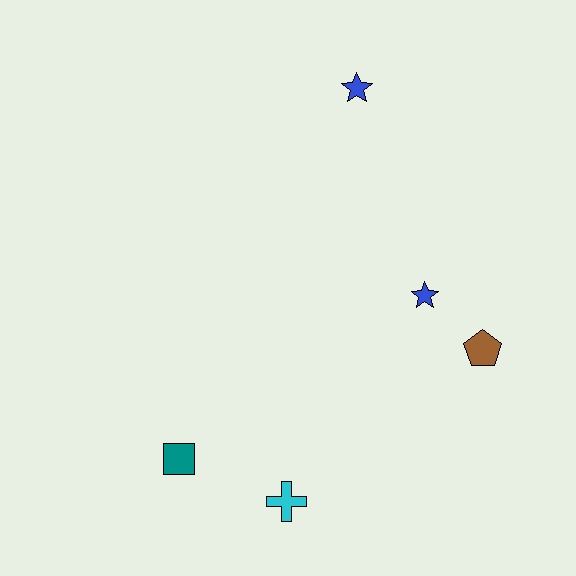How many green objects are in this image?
There are no green objects.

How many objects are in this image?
There are 5 objects.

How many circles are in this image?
There are no circles.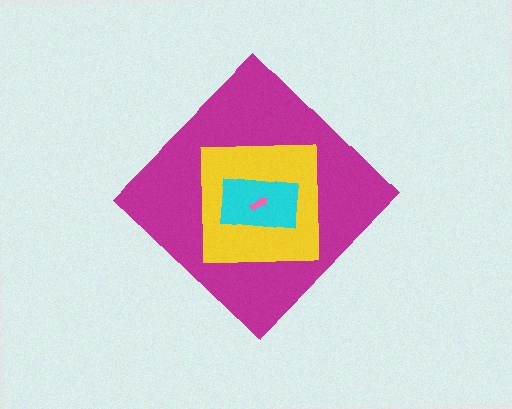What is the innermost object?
The pink arrow.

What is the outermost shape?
The magenta diamond.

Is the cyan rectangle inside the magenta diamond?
Yes.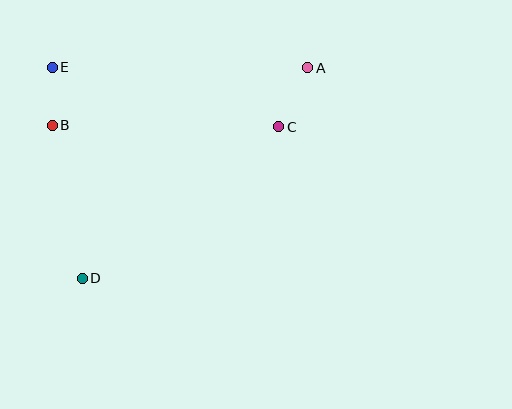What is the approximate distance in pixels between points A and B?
The distance between A and B is approximately 262 pixels.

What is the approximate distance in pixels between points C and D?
The distance between C and D is approximately 248 pixels.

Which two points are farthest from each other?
Points A and D are farthest from each other.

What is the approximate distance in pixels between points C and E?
The distance between C and E is approximately 235 pixels.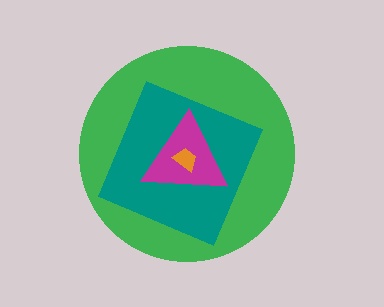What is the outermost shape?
The green circle.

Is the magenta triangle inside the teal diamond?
Yes.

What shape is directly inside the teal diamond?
The magenta triangle.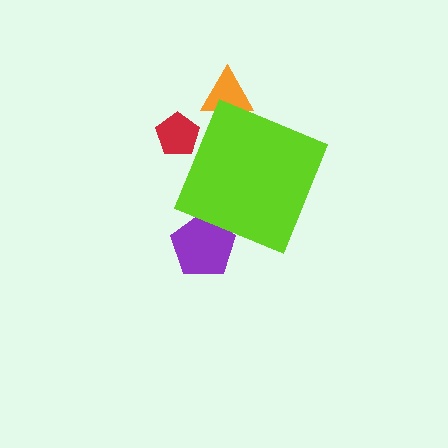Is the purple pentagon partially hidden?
Yes, the purple pentagon is partially hidden behind the lime diamond.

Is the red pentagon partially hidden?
Yes, the red pentagon is partially hidden behind the lime diamond.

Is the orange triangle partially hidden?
Yes, the orange triangle is partially hidden behind the lime diamond.